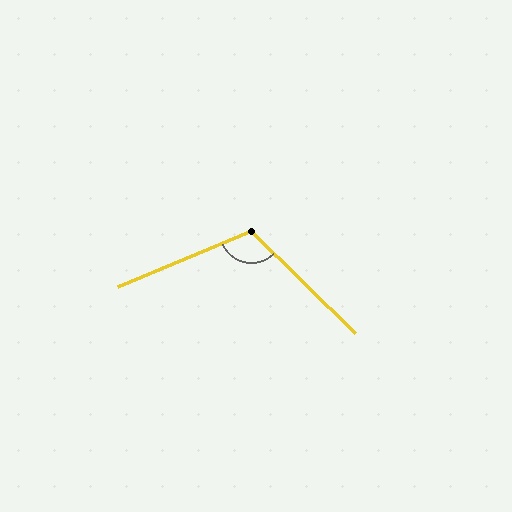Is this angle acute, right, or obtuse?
It is obtuse.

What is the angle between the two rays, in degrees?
Approximately 113 degrees.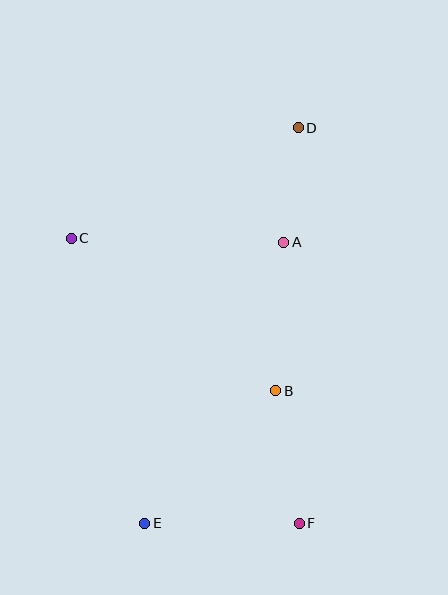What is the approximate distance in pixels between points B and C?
The distance between B and C is approximately 255 pixels.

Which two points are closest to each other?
Points A and D are closest to each other.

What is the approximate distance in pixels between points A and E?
The distance between A and E is approximately 313 pixels.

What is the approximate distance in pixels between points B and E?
The distance between B and E is approximately 186 pixels.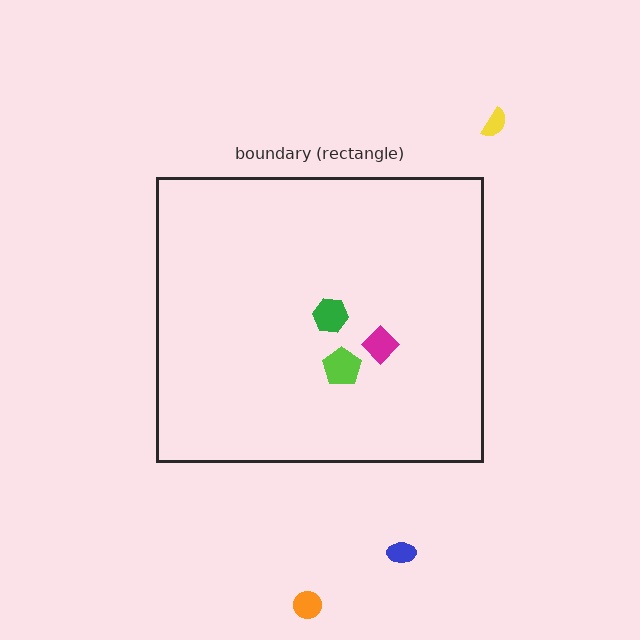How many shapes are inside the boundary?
3 inside, 3 outside.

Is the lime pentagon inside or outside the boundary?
Inside.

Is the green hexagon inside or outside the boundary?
Inside.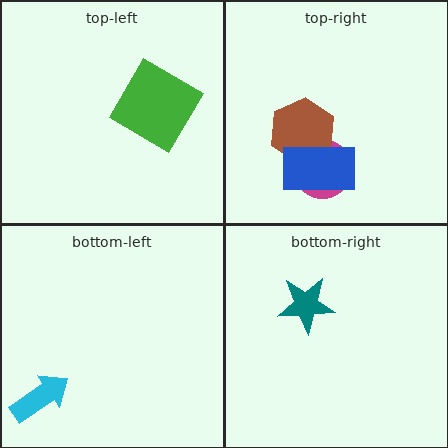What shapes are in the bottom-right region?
The teal star.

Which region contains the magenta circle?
The top-right region.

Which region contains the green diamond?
The top-left region.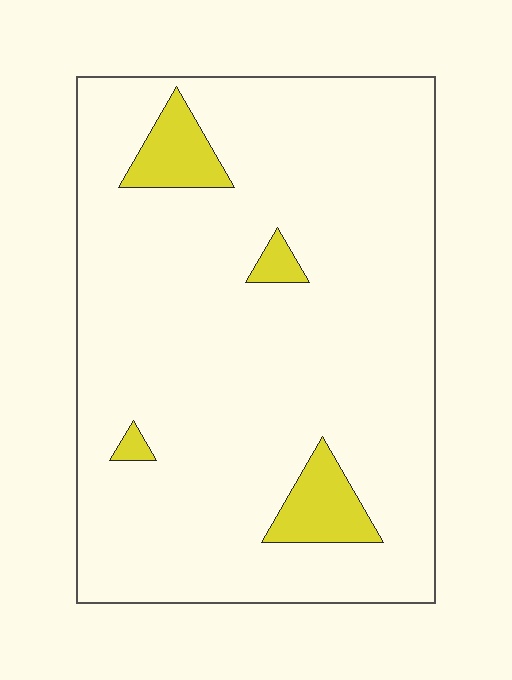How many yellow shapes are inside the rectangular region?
4.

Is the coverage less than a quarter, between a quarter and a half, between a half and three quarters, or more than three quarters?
Less than a quarter.